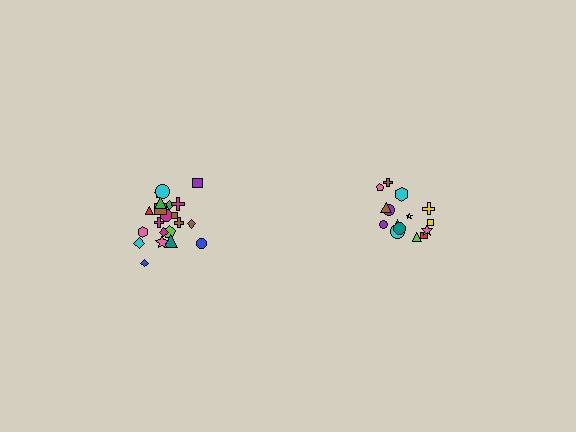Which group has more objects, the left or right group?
The left group.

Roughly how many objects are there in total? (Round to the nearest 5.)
Roughly 35 objects in total.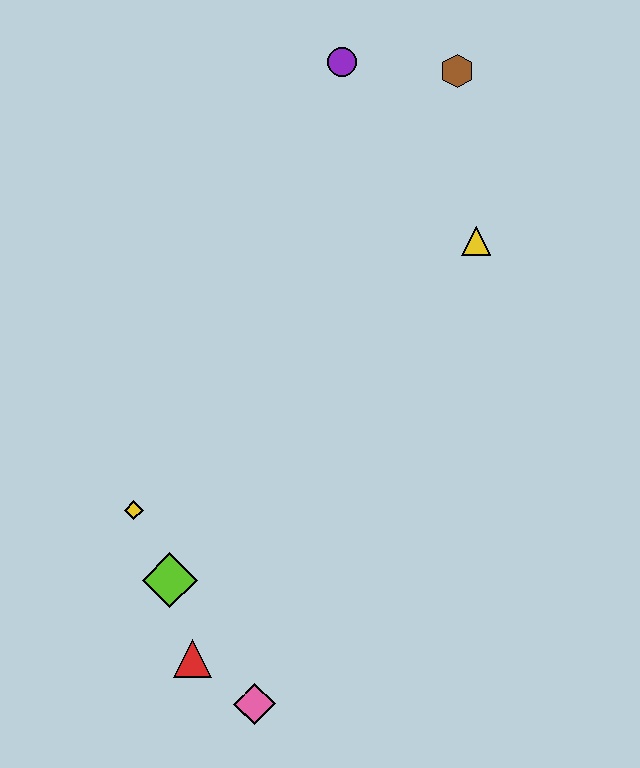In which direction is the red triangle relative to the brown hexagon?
The red triangle is below the brown hexagon.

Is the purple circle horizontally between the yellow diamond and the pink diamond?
No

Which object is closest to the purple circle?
The brown hexagon is closest to the purple circle.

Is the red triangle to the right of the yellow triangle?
No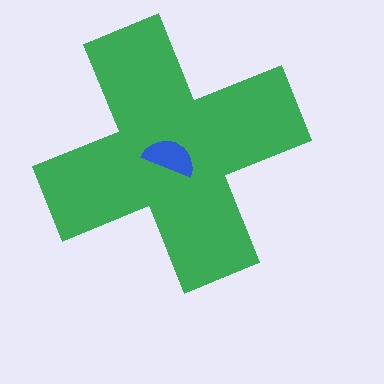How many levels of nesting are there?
2.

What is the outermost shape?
The green cross.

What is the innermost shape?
The blue semicircle.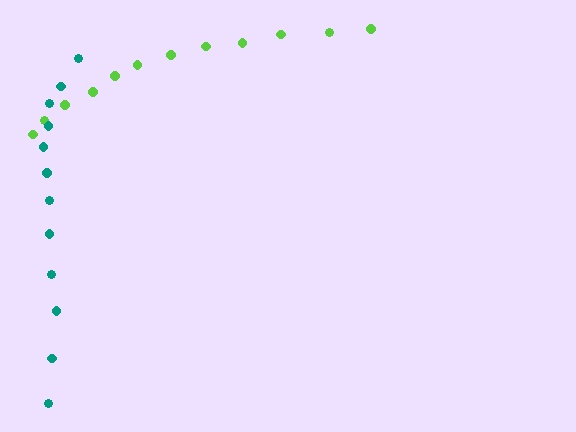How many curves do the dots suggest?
There are 2 distinct paths.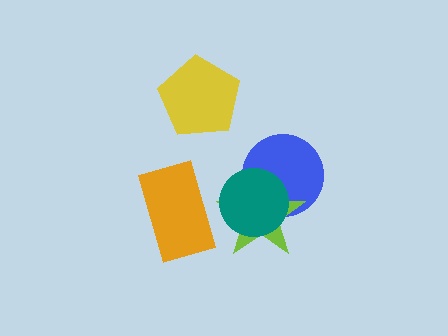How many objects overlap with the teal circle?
2 objects overlap with the teal circle.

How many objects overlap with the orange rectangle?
0 objects overlap with the orange rectangle.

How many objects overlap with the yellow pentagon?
0 objects overlap with the yellow pentagon.